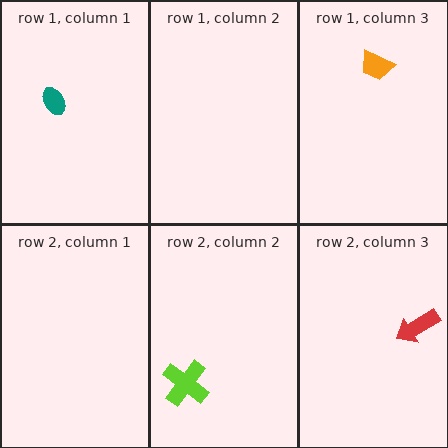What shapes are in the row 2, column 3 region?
The red arrow.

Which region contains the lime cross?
The row 2, column 2 region.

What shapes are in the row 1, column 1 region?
The teal ellipse.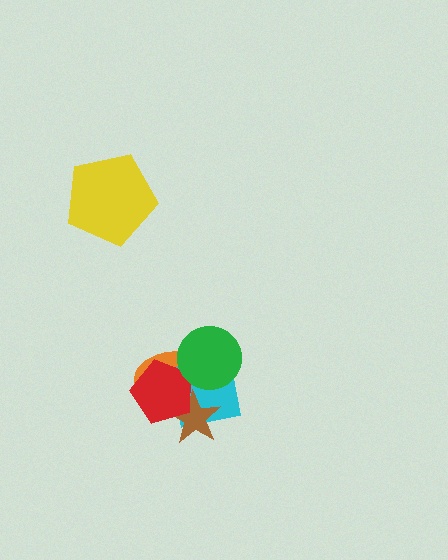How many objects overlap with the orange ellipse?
4 objects overlap with the orange ellipse.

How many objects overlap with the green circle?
3 objects overlap with the green circle.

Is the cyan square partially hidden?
Yes, it is partially covered by another shape.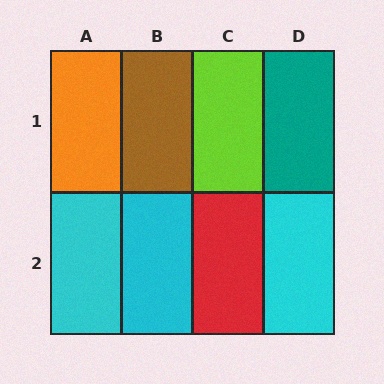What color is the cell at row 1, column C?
Lime.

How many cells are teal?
1 cell is teal.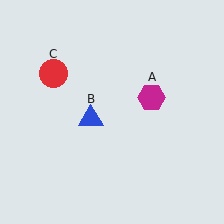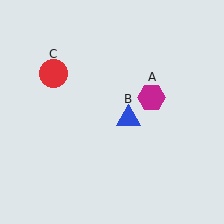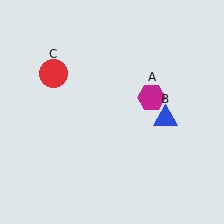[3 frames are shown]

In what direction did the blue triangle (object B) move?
The blue triangle (object B) moved right.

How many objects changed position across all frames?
1 object changed position: blue triangle (object B).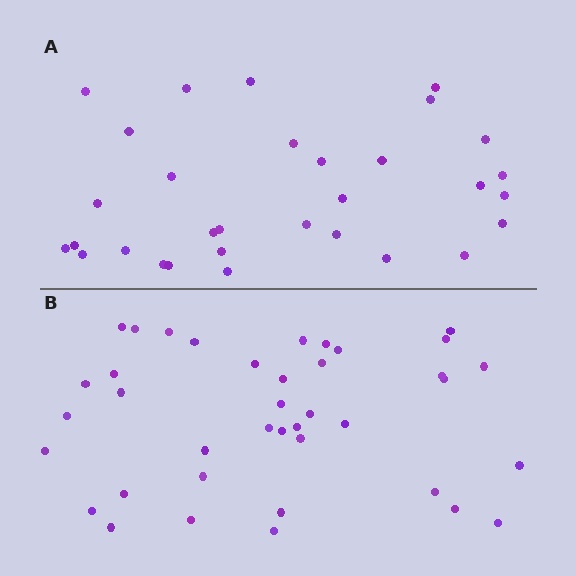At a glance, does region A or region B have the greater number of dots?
Region B (the bottom region) has more dots.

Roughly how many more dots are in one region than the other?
Region B has roughly 8 or so more dots than region A.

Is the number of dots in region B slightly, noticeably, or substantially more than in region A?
Region B has noticeably more, but not dramatically so. The ratio is roughly 1.3 to 1.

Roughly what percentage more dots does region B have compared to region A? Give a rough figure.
About 25% more.